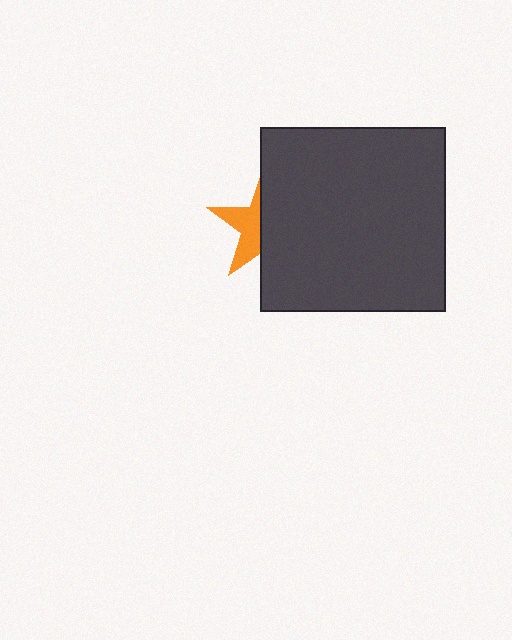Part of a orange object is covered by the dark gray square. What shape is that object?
It is a star.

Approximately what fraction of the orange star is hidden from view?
Roughly 60% of the orange star is hidden behind the dark gray square.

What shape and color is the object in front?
The object in front is a dark gray square.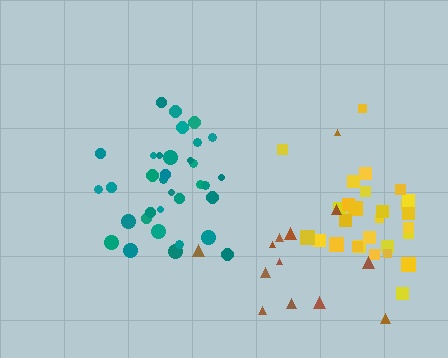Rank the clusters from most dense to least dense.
teal, yellow, brown.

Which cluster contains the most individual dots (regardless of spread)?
Teal (34).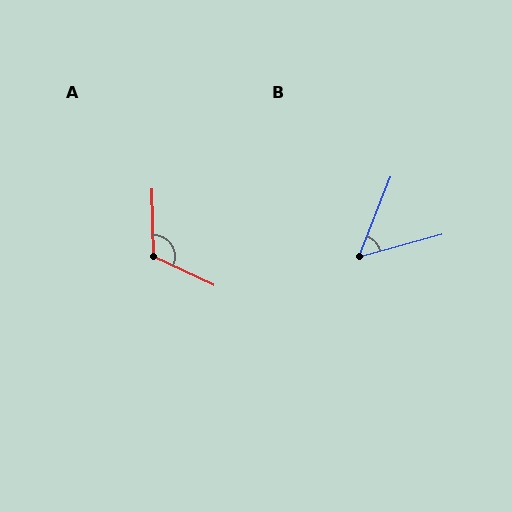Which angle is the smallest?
B, at approximately 53 degrees.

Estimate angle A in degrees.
Approximately 116 degrees.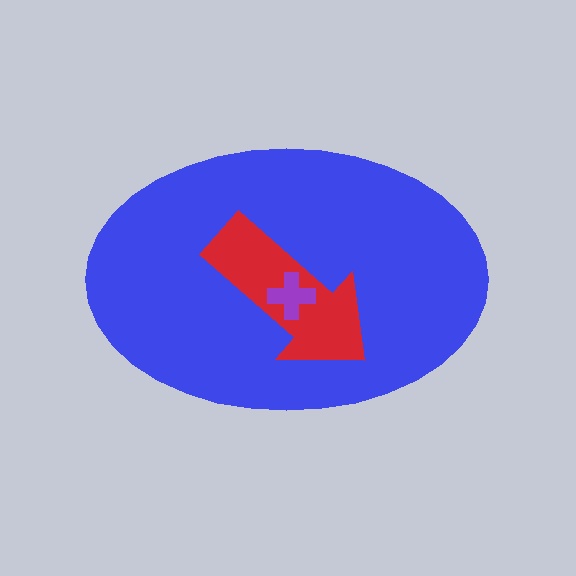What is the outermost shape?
The blue ellipse.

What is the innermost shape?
The purple cross.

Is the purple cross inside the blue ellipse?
Yes.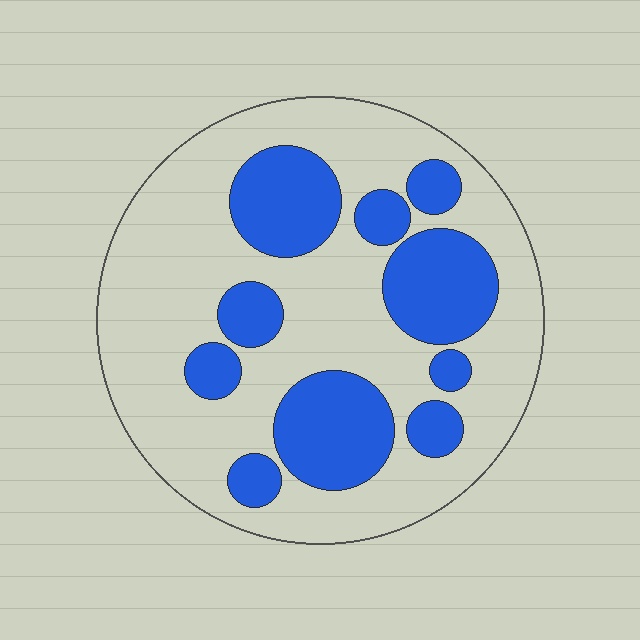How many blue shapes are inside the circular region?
10.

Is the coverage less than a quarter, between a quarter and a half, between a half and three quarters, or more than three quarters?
Between a quarter and a half.